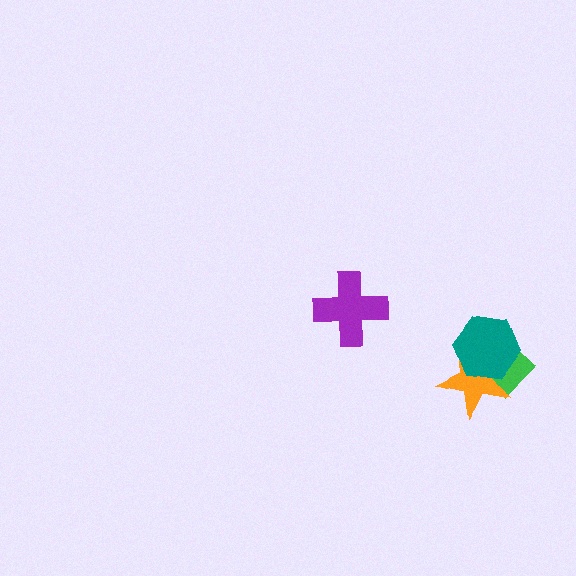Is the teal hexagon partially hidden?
No, no other shape covers it.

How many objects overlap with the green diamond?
2 objects overlap with the green diamond.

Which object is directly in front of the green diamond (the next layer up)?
The orange star is directly in front of the green diamond.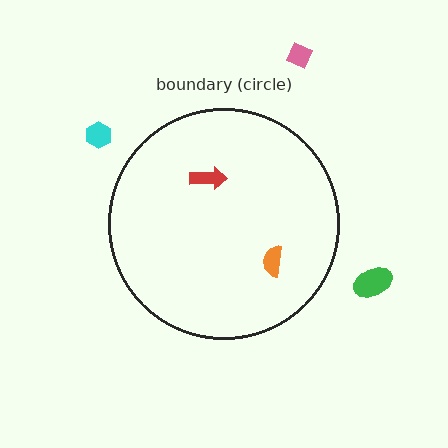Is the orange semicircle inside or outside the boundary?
Inside.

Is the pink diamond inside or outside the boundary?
Outside.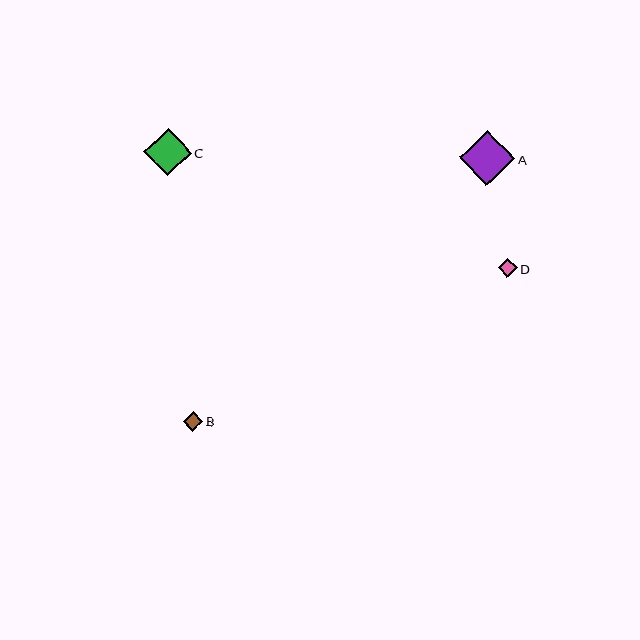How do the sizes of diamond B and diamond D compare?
Diamond B and diamond D are approximately the same size.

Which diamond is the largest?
Diamond A is the largest with a size of approximately 55 pixels.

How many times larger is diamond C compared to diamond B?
Diamond C is approximately 2.5 times the size of diamond B.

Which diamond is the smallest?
Diamond D is the smallest with a size of approximately 19 pixels.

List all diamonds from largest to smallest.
From largest to smallest: A, C, B, D.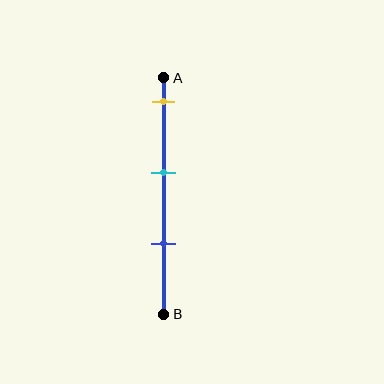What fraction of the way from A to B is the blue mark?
The blue mark is approximately 70% (0.7) of the way from A to B.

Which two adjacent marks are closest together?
The cyan and blue marks are the closest adjacent pair.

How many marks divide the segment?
There are 3 marks dividing the segment.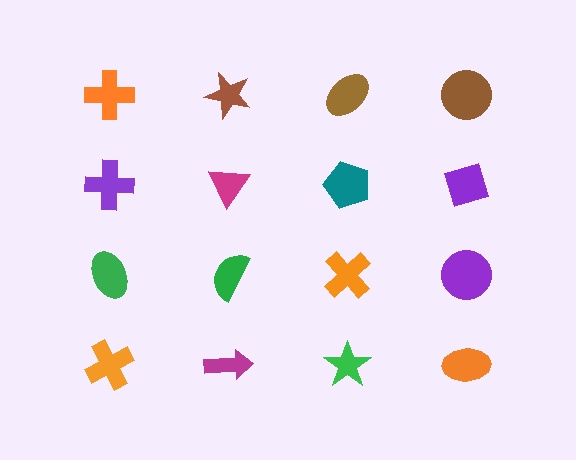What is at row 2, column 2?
A magenta triangle.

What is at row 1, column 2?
A brown star.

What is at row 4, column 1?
An orange cross.